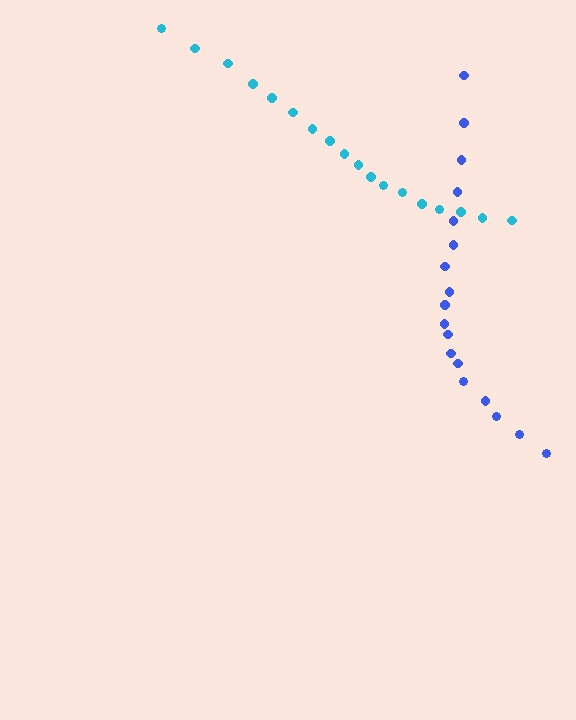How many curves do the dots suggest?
There are 2 distinct paths.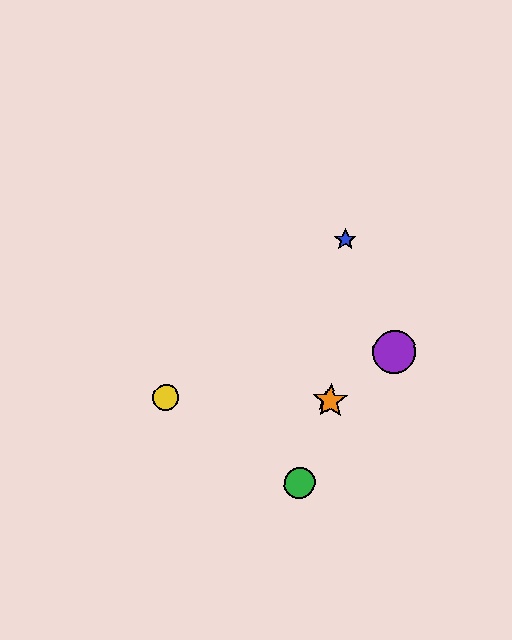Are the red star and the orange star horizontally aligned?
Yes, both are at y≈401.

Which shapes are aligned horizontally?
The red star, the yellow circle, the orange star are aligned horizontally.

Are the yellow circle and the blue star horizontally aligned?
No, the yellow circle is at y≈397 and the blue star is at y≈239.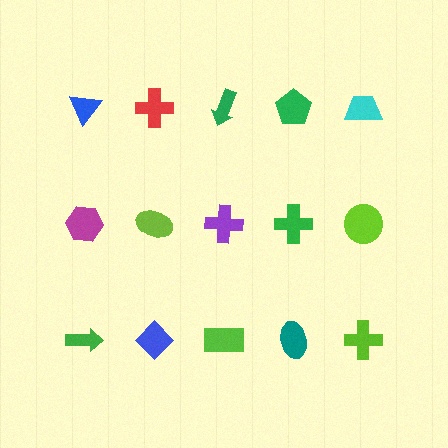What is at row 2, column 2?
A lime ellipse.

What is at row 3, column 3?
A lime rectangle.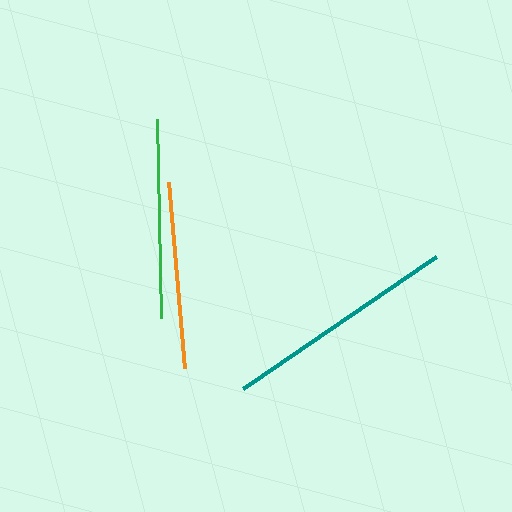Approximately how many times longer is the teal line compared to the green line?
The teal line is approximately 1.2 times the length of the green line.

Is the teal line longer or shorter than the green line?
The teal line is longer than the green line.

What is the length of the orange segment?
The orange segment is approximately 186 pixels long.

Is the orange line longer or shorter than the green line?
The green line is longer than the orange line.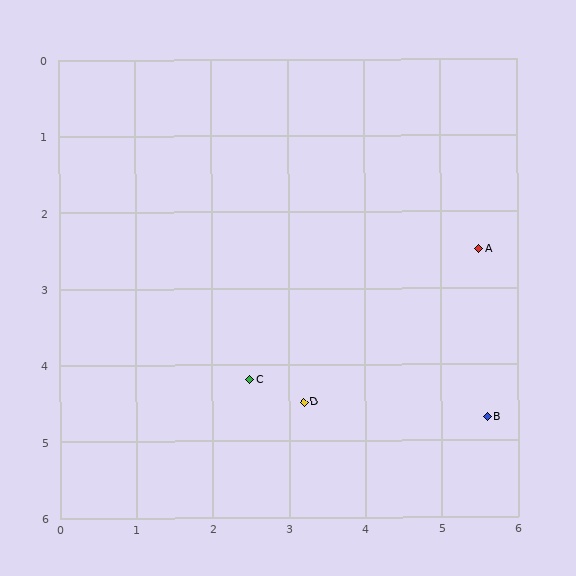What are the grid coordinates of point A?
Point A is at approximately (5.5, 2.5).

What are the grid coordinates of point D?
Point D is at approximately (3.2, 4.5).